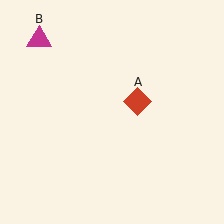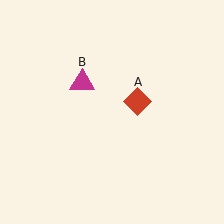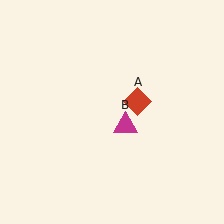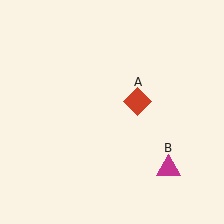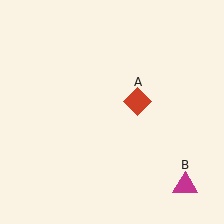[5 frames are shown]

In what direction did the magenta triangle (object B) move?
The magenta triangle (object B) moved down and to the right.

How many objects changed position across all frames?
1 object changed position: magenta triangle (object B).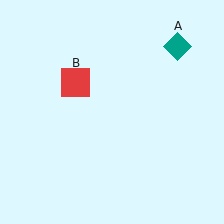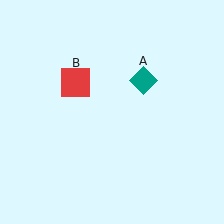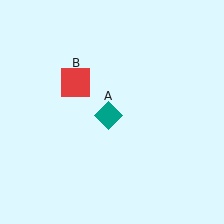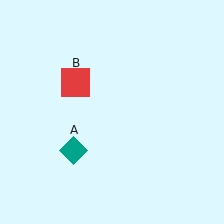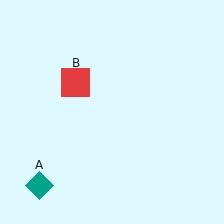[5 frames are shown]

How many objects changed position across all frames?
1 object changed position: teal diamond (object A).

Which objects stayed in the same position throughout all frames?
Red square (object B) remained stationary.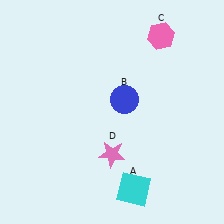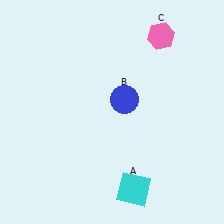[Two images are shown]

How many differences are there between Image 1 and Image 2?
There is 1 difference between the two images.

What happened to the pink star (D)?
The pink star (D) was removed in Image 2. It was in the bottom-right area of Image 1.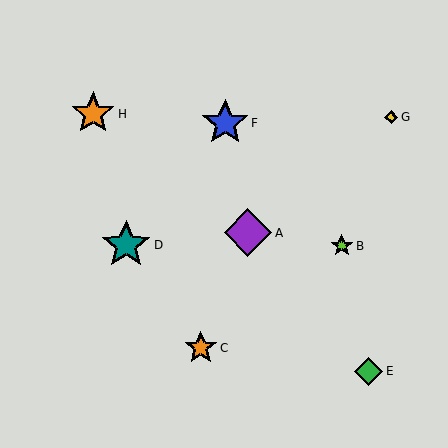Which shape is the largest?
The teal star (labeled D) is the largest.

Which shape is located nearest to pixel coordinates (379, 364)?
The green diamond (labeled E) at (368, 371) is nearest to that location.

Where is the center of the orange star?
The center of the orange star is at (201, 348).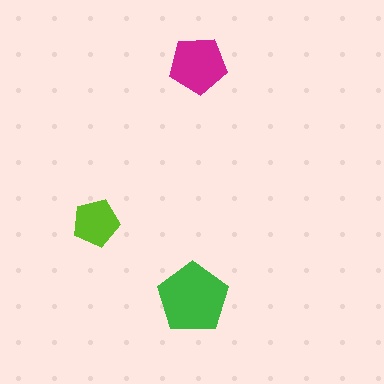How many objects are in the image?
There are 3 objects in the image.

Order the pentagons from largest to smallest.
the green one, the magenta one, the lime one.